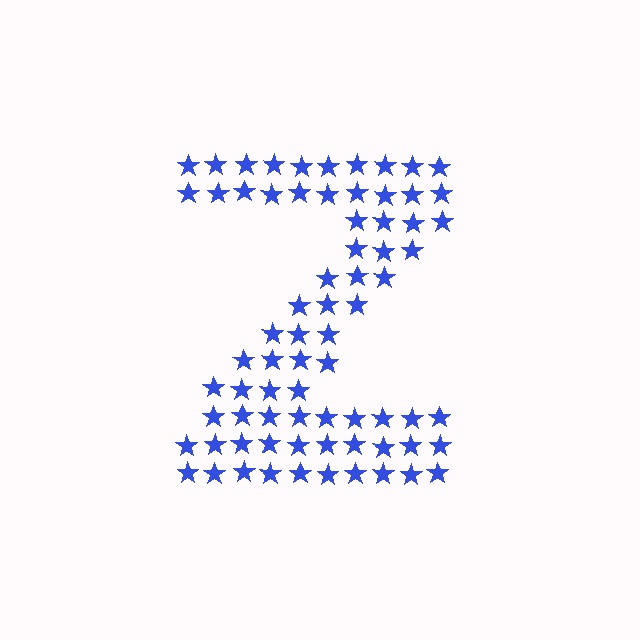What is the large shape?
The large shape is the letter Z.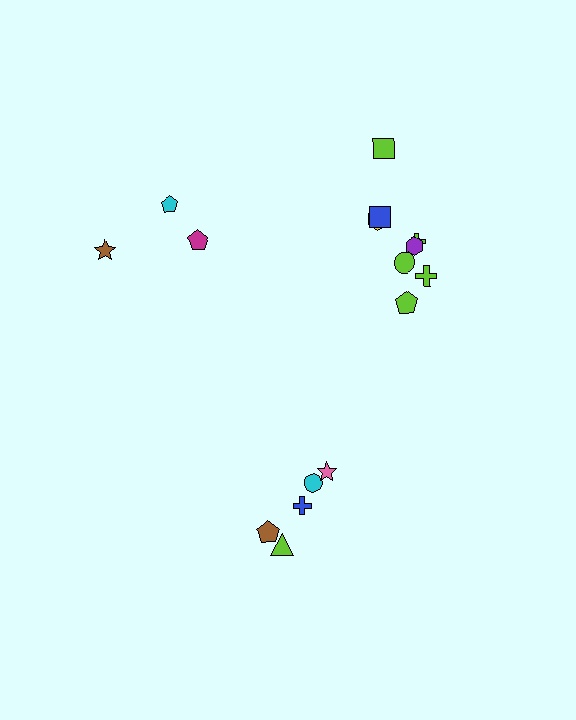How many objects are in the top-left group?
There are 3 objects.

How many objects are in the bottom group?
There are 5 objects.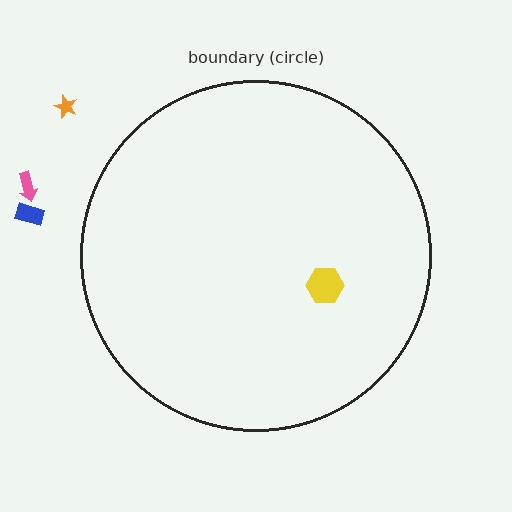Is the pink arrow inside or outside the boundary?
Outside.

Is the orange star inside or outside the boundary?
Outside.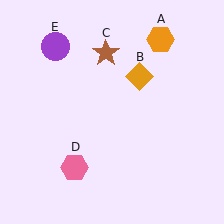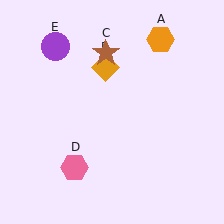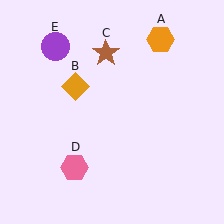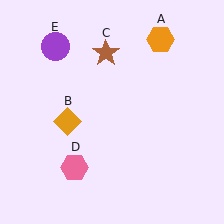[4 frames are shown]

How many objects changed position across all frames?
1 object changed position: orange diamond (object B).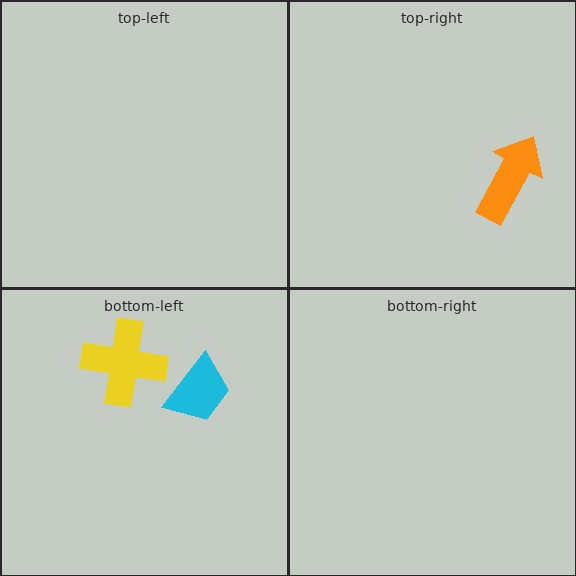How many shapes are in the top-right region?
1.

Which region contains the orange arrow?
The top-right region.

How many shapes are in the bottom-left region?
2.